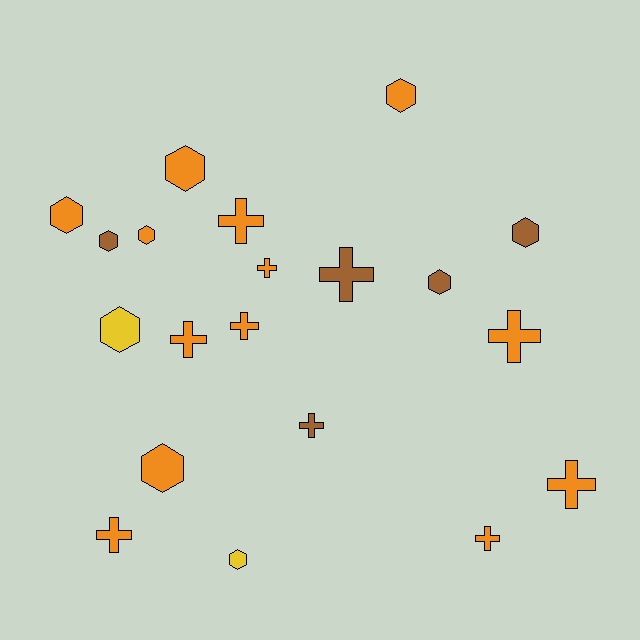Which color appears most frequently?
Orange, with 13 objects.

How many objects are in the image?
There are 20 objects.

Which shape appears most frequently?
Cross, with 10 objects.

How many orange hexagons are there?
There are 5 orange hexagons.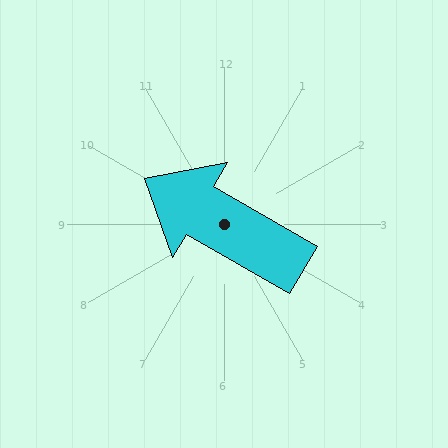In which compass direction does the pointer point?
Northwest.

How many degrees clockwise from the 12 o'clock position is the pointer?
Approximately 300 degrees.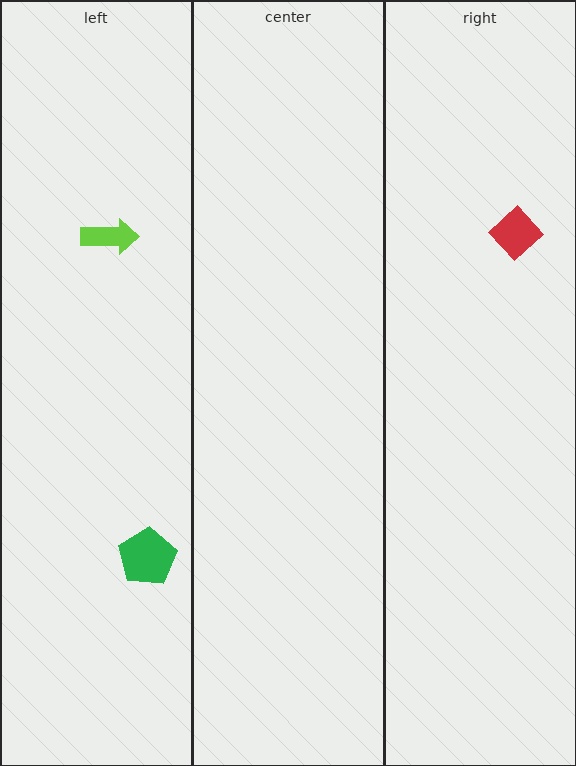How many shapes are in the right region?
1.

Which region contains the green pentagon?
The left region.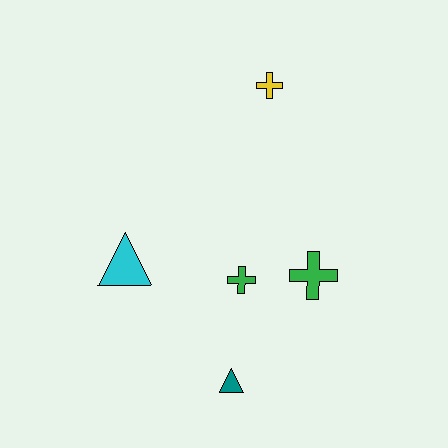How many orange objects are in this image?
There are no orange objects.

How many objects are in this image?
There are 5 objects.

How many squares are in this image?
There are no squares.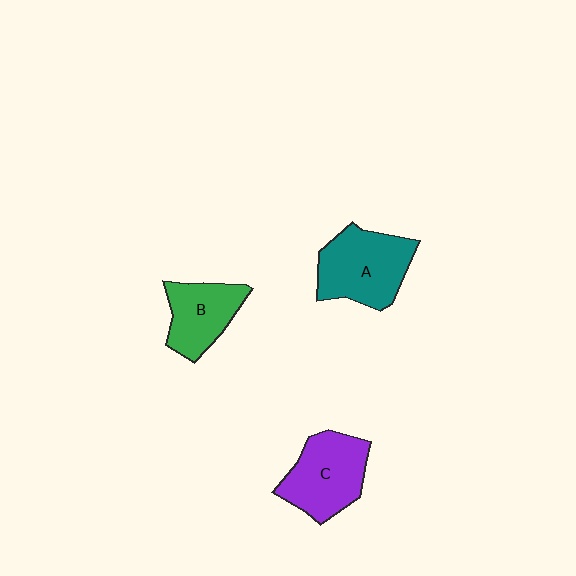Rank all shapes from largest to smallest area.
From largest to smallest: A (teal), C (purple), B (green).